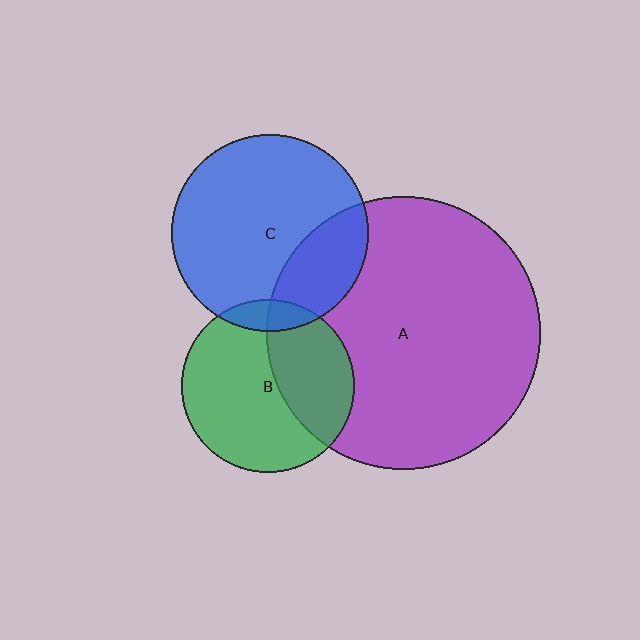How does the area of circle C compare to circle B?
Approximately 1.3 times.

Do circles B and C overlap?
Yes.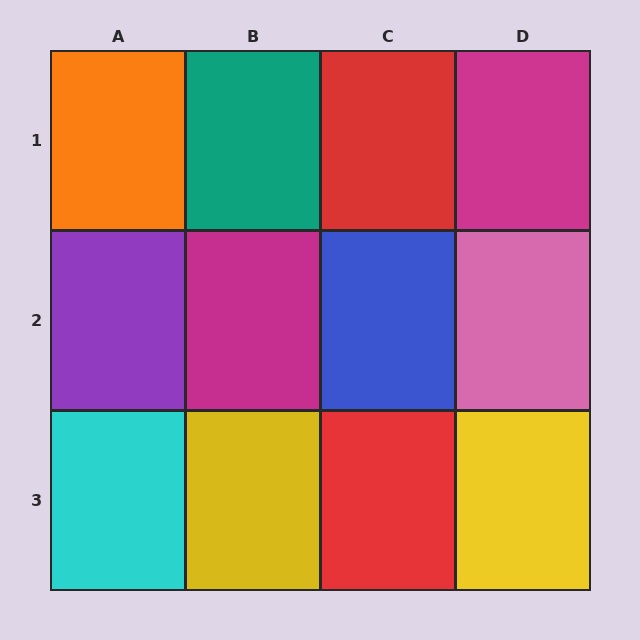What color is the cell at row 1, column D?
Magenta.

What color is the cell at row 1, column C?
Red.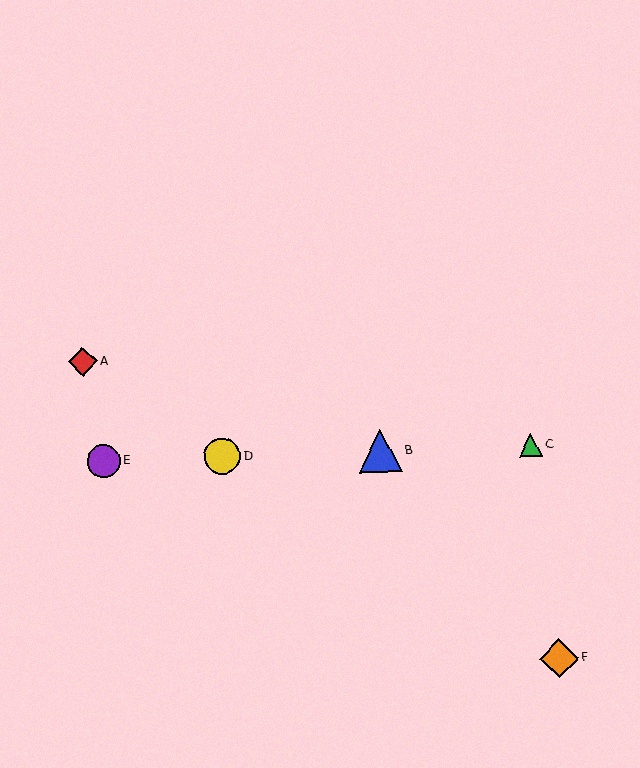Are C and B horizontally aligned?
Yes, both are at y≈445.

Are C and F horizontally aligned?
No, C is at y≈445 and F is at y≈659.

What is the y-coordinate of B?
Object B is at y≈451.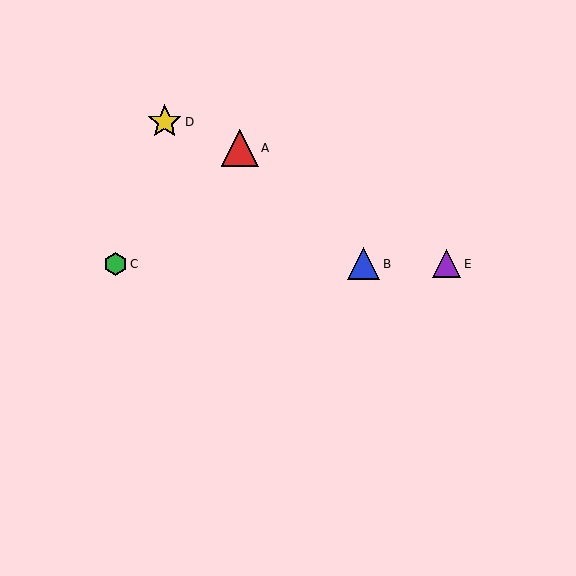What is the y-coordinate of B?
Object B is at y≈264.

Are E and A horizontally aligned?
No, E is at y≈263 and A is at y≈148.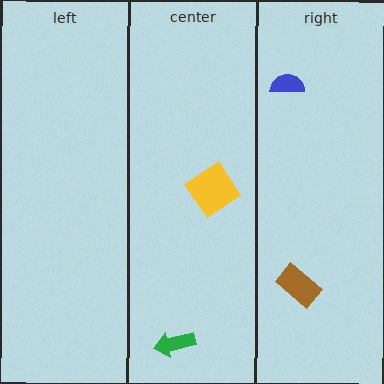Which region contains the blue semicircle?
The right region.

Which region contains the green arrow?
The center region.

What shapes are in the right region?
The blue semicircle, the brown rectangle.